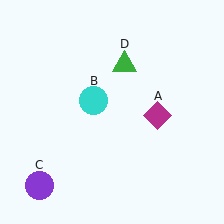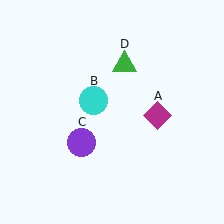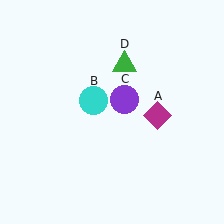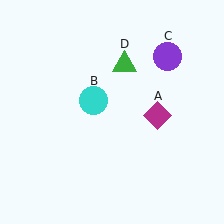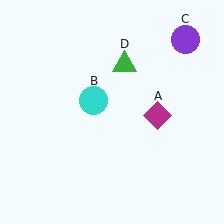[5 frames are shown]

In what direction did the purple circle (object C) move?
The purple circle (object C) moved up and to the right.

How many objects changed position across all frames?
1 object changed position: purple circle (object C).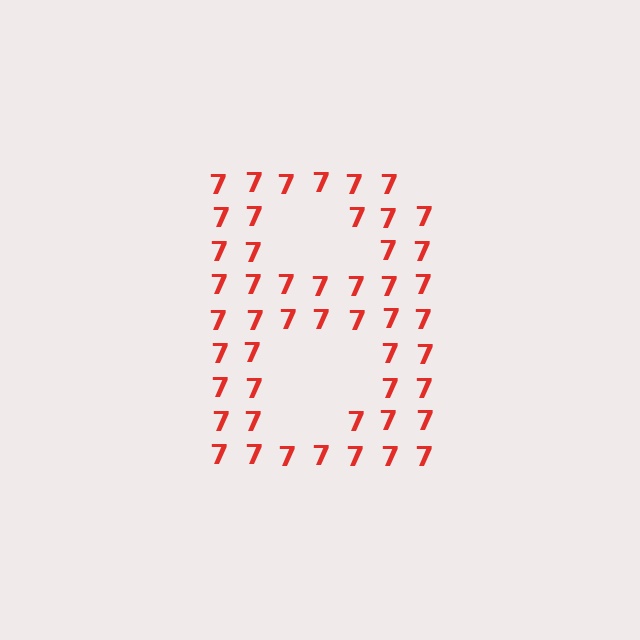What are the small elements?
The small elements are digit 7's.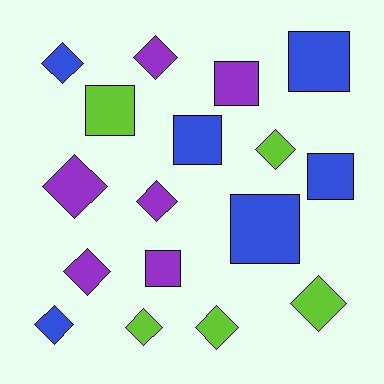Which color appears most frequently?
Blue, with 6 objects.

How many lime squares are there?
There is 1 lime square.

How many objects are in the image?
There are 17 objects.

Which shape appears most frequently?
Diamond, with 10 objects.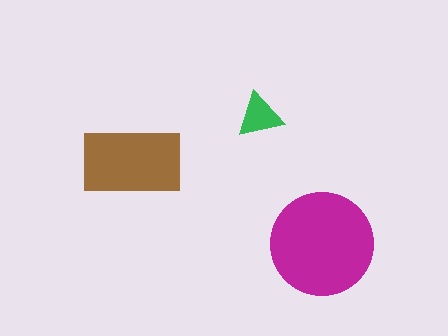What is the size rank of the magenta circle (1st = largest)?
1st.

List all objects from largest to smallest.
The magenta circle, the brown rectangle, the green triangle.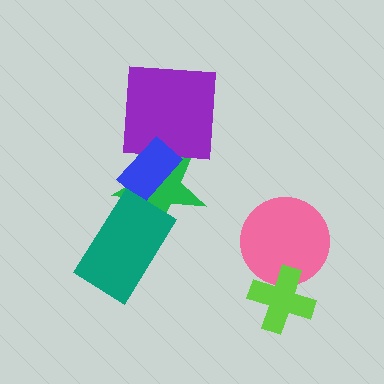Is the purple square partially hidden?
Yes, it is partially covered by another shape.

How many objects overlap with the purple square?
2 objects overlap with the purple square.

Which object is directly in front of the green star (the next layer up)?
The purple square is directly in front of the green star.